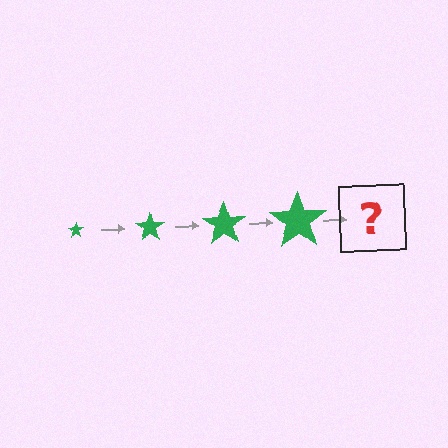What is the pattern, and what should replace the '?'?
The pattern is that the star gets progressively larger each step. The '?' should be a green star, larger than the previous one.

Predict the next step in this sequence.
The next step is a green star, larger than the previous one.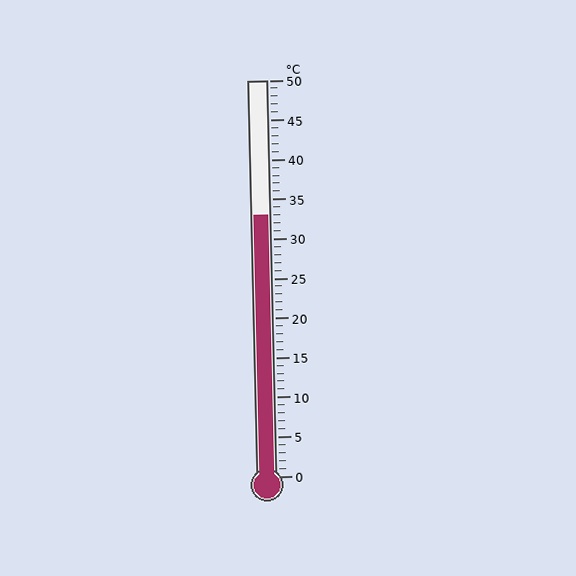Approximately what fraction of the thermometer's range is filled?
The thermometer is filled to approximately 65% of its range.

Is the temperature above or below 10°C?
The temperature is above 10°C.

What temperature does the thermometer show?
The thermometer shows approximately 33°C.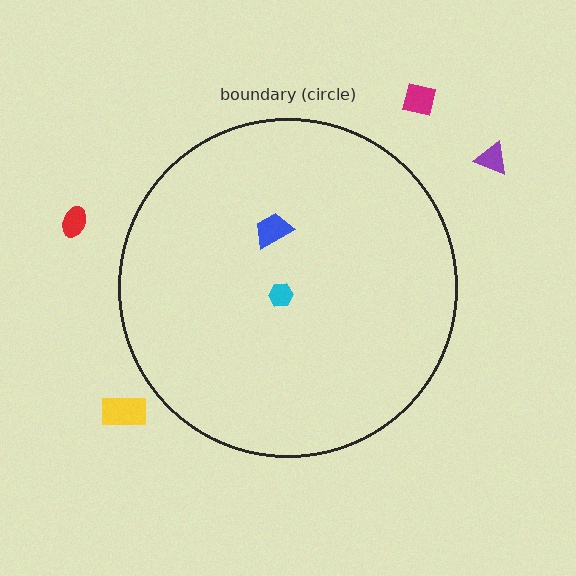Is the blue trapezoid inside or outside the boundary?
Inside.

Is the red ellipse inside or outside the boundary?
Outside.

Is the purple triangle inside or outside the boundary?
Outside.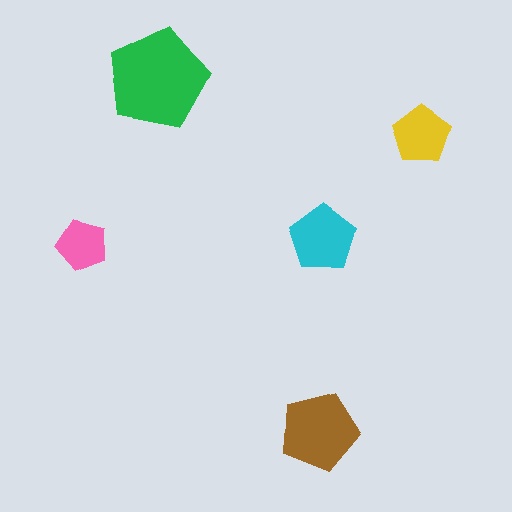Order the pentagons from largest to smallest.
the green one, the brown one, the cyan one, the yellow one, the pink one.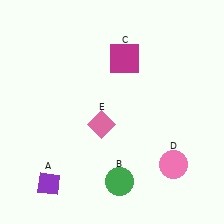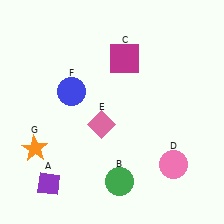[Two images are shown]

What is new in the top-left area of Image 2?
A blue circle (F) was added in the top-left area of Image 2.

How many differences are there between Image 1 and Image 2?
There are 2 differences between the two images.